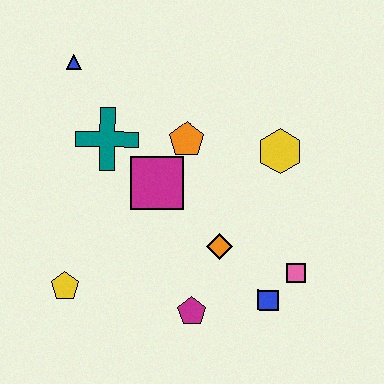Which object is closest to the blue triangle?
The teal cross is closest to the blue triangle.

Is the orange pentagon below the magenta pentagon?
No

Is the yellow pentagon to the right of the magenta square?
No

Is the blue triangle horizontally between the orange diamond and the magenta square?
No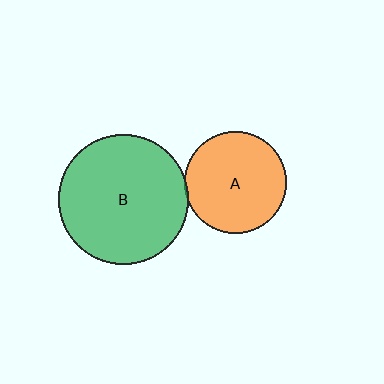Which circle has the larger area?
Circle B (green).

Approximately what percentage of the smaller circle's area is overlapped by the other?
Approximately 5%.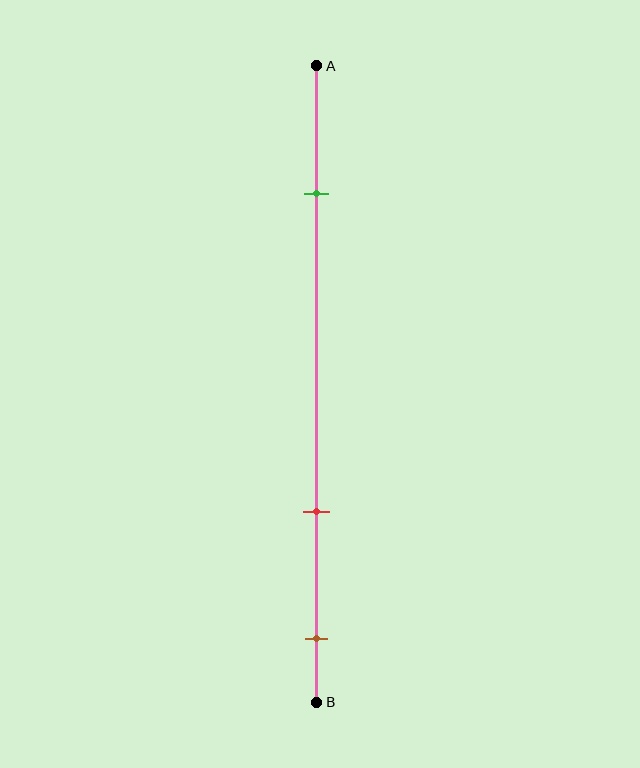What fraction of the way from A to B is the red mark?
The red mark is approximately 70% (0.7) of the way from A to B.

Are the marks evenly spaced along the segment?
No, the marks are not evenly spaced.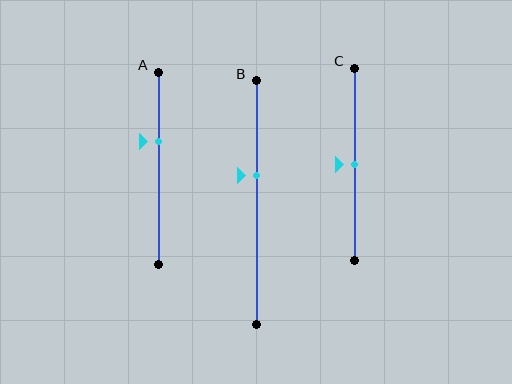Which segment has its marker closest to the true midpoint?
Segment C has its marker closest to the true midpoint.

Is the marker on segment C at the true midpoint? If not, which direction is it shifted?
Yes, the marker on segment C is at the true midpoint.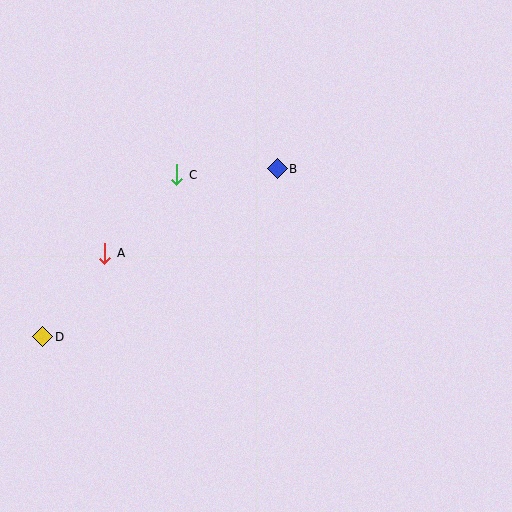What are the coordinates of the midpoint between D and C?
The midpoint between D and C is at (110, 256).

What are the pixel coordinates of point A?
Point A is at (105, 253).